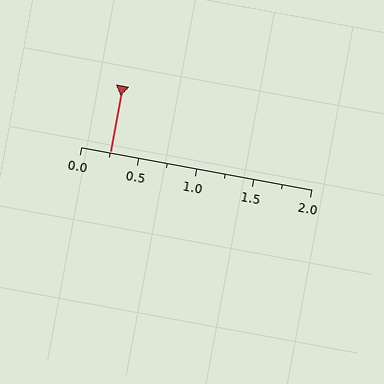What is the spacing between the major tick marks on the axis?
The major ticks are spaced 0.5 apart.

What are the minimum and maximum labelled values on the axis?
The axis runs from 0.0 to 2.0.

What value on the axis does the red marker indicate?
The marker indicates approximately 0.25.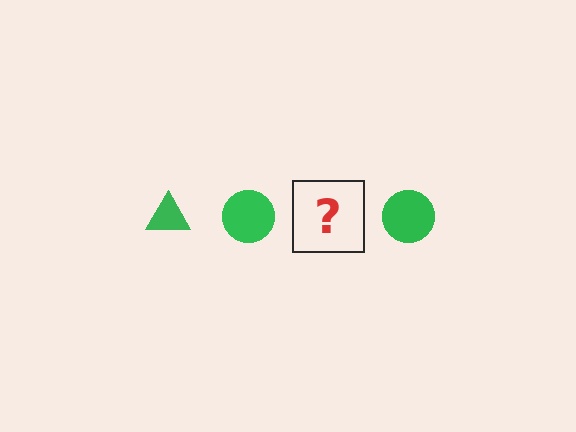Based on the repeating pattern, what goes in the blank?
The blank should be a green triangle.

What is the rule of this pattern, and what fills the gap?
The rule is that the pattern cycles through triangle, circle shapes in green. The gap should be filled with a green triangle.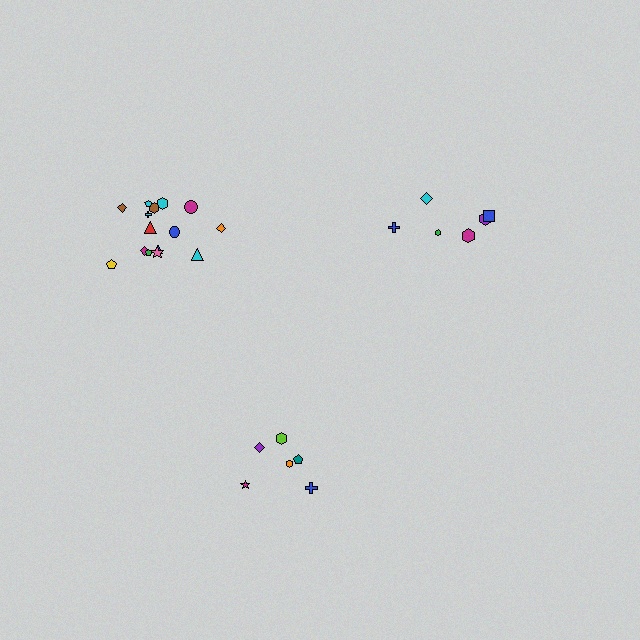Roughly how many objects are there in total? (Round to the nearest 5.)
Roughly 25 objects in total.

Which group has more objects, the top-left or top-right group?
The top-left group.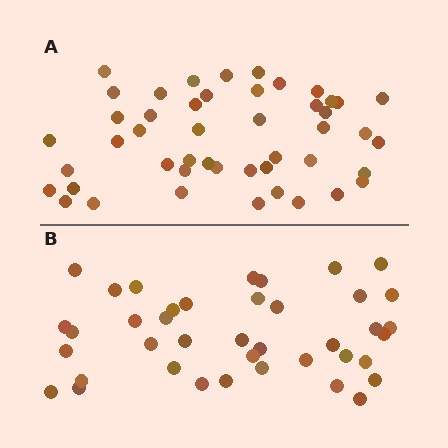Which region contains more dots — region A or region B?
Region A (the top region) has more dots.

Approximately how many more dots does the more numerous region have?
Region A has roughly 8 or so more dots than region B.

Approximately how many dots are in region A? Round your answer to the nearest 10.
About 50 dots. (The exact count is 47, which rounds to 50.)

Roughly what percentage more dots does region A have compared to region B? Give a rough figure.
About 20% more.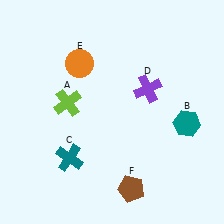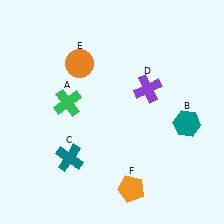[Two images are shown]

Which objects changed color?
A changed from lime to green. F changed from brown to orange.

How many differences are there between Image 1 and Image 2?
There are 2 differences between the two images.